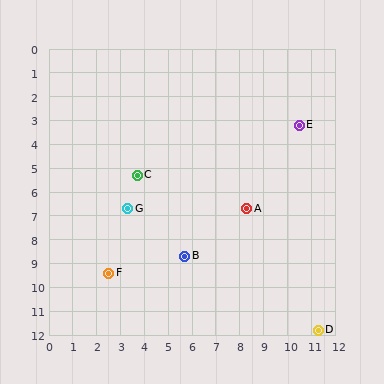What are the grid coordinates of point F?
Point F is at approximately (2.5, 9.4).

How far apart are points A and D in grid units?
Points A and D are about 5.9 grid units apart.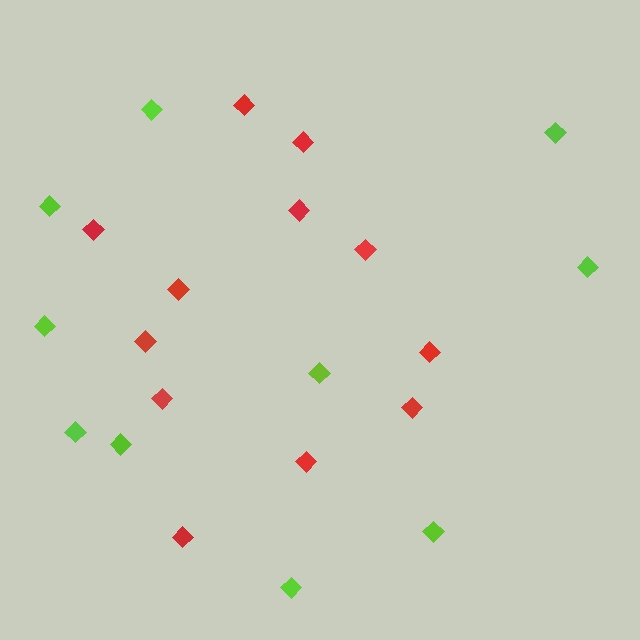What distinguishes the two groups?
There are 2 groups: one group of red diamonds (12) and one group of lime diamonds (10).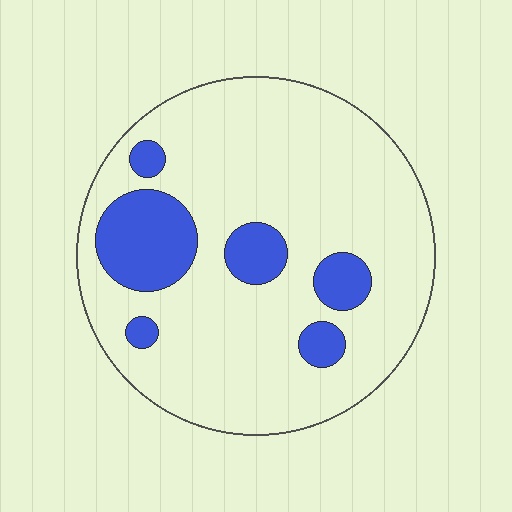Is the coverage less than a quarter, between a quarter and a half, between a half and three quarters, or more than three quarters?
Less than a quarter.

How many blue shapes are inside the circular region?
6.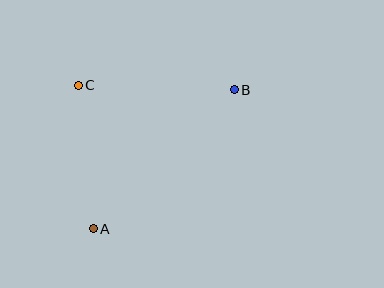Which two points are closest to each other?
Points A and C are closest to each other.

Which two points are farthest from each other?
Points A and B are farthest from each other.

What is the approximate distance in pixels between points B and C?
The distance between B and C is approximately 156 pixels.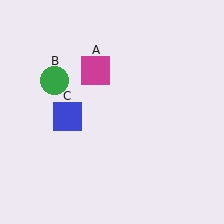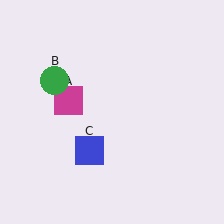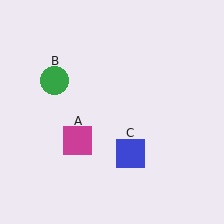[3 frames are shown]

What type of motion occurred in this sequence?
The magenta square (object A), blue square (object C) rotated counterclockwise around the center of the scene.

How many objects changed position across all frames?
2 objects changed position: magenta square (object A), blue square (object C).